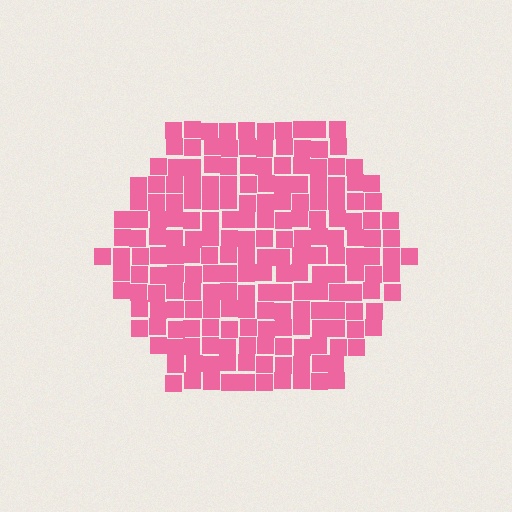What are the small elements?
The small elements are squares.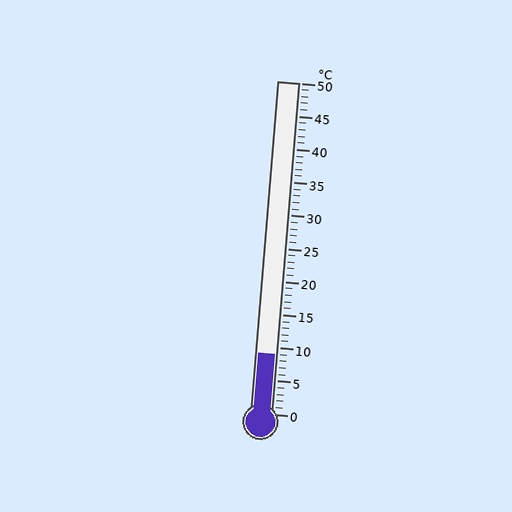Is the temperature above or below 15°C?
The temperature is below 15°C.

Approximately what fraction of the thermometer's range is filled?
The thermometer is filled to approximately 20% of its range.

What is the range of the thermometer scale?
The thermometer scale ranges from 0°C to 50°C.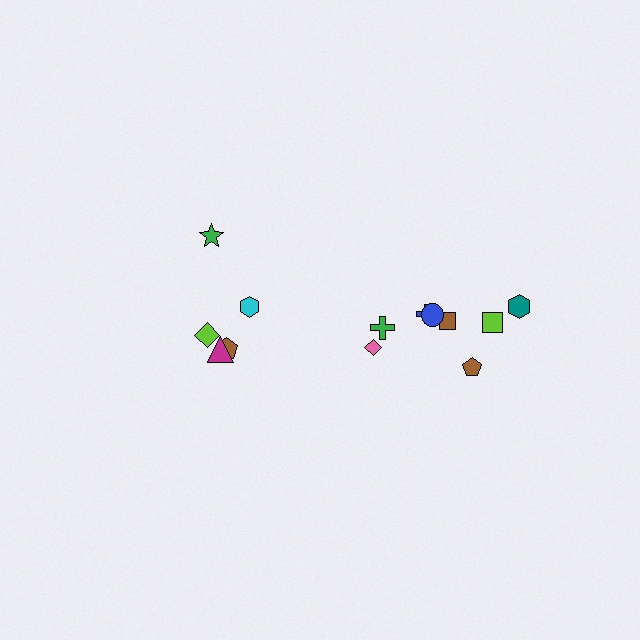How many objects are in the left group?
There are 5 objects.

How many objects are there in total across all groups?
There are 13 objects.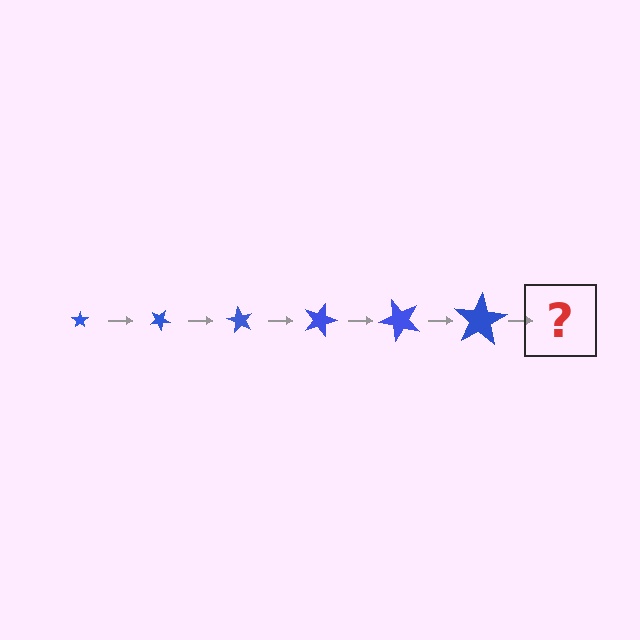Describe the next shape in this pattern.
It should be a star, larger than the previous one and rotated 180 degrees from the start.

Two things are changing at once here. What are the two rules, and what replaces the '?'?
The two rules are that the star grows larger each step and it rotates 30 degrees each step. The '?' should be a star, larger than the previous one and rotated 180 degrees from the start.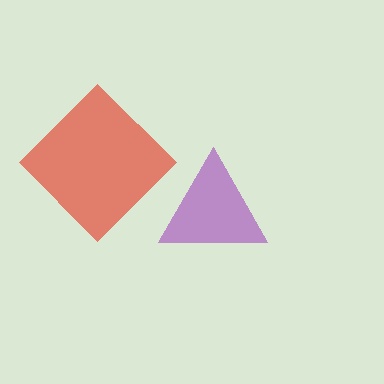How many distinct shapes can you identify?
There are 2 distinct shapes: a red diamond, a purple triangle.